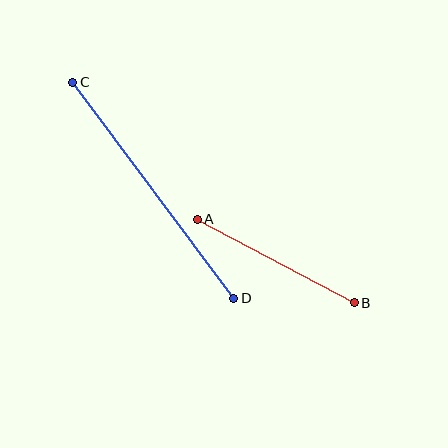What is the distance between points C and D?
The distance is approximately 269 pixels.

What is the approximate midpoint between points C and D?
The midpoint is at approximately (153, 190) pixels.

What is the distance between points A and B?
The distance is approximately 178 pixels.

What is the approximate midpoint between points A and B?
The midpoint is at approximately (276, 261) pixels.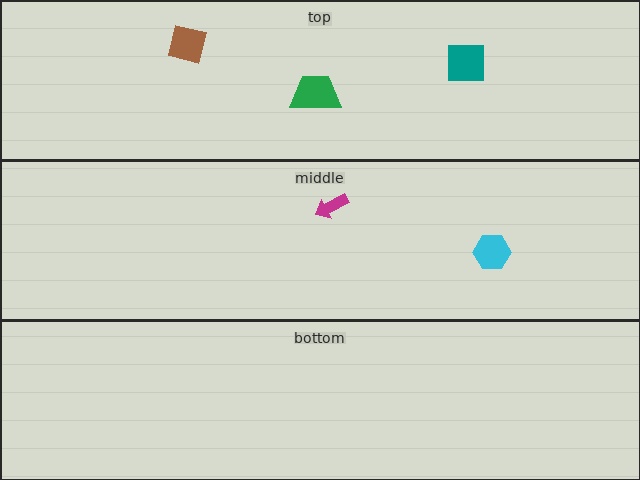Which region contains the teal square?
The top region.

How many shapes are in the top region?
3.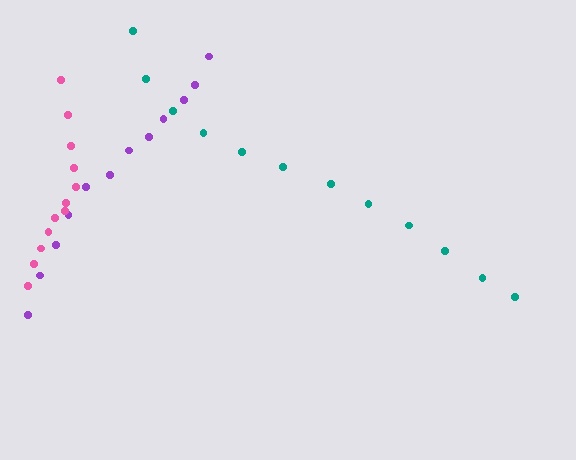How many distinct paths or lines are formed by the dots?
There are 3 distinct paths.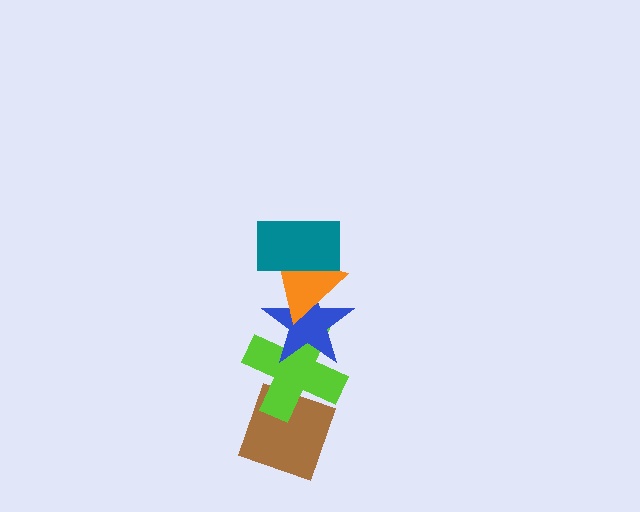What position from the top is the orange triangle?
The orange triangle is 2nd from the top.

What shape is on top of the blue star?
The orange triangle is on top of the blue star.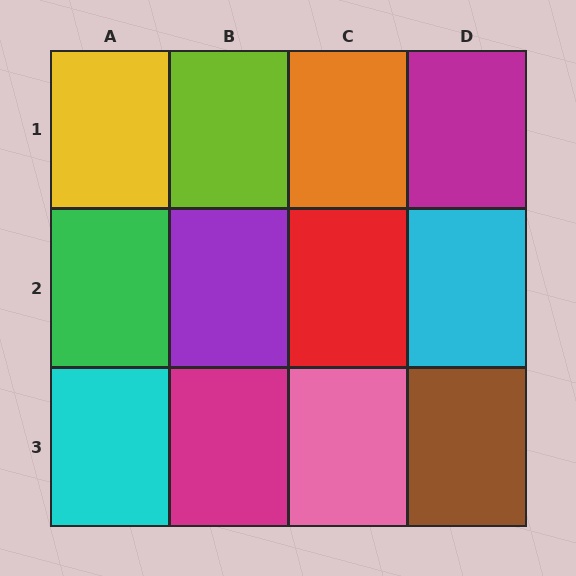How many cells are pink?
1 cell is pink.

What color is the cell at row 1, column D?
Magenta.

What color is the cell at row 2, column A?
Green.